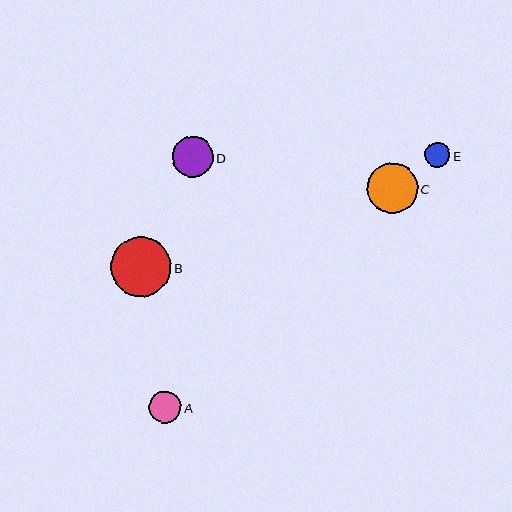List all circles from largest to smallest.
From largest to smallest: B, C, D, A, E.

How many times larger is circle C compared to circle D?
Circle C is approximately 1.2 times the size of circle D.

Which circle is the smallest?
Circle E is the smallest with a size of approximately 25 pixels.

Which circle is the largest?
Circle B is the largest with a size of approximately 60 pixels.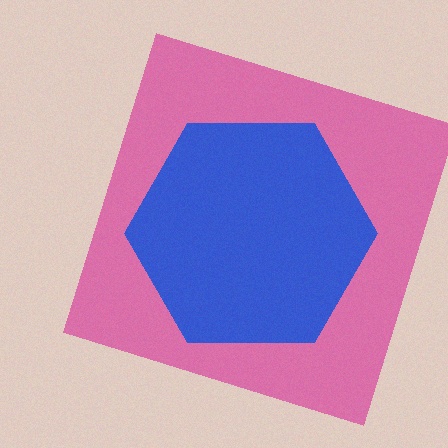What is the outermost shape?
The pink square.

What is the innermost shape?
The blue hexagon.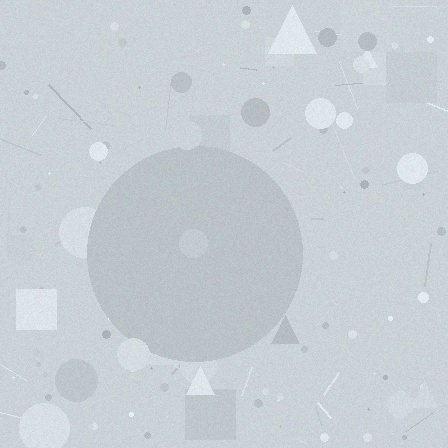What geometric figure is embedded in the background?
A circle is embedded in the background.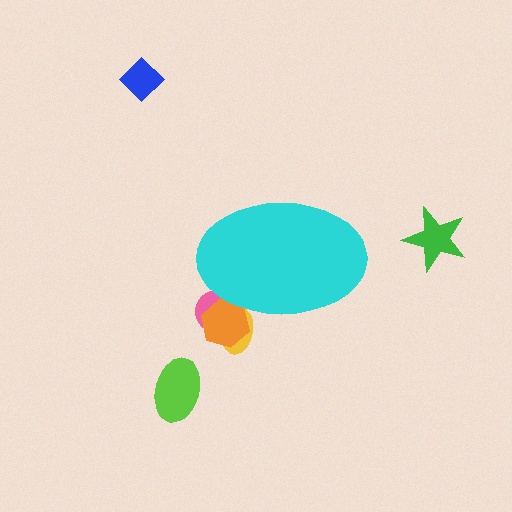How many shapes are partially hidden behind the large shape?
3 shapes are partially hidden.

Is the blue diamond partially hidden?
No, the blue diamond is fully visible.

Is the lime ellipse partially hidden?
No, the lime ellipse is fully visible.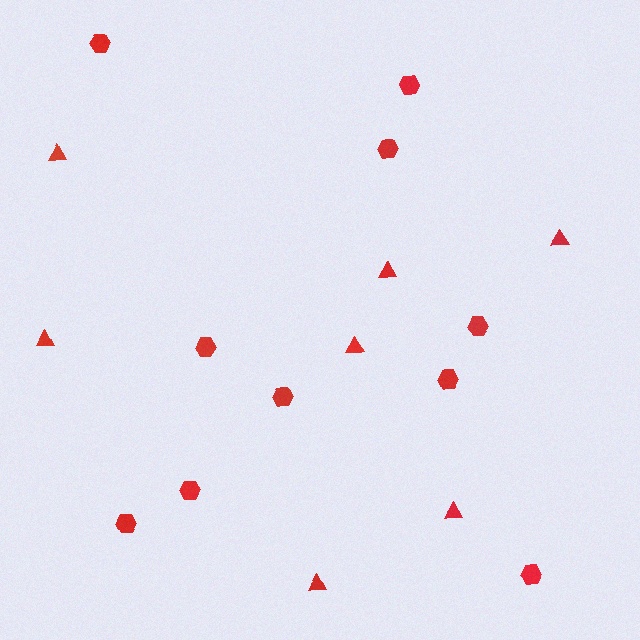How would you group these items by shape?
There are 2 groups: one group of hexagons (10) and one group of triangles (7).